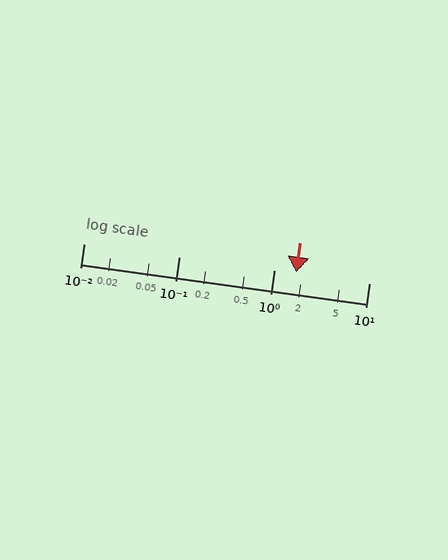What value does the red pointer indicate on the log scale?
The pointer indicates approximately 1.7.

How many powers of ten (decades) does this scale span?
The scale spans 3 decades, from 0.01 to 10.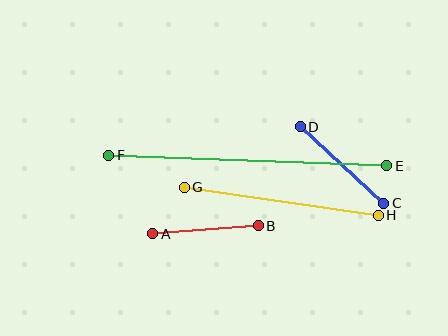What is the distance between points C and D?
The distance is approximately 113 pixels.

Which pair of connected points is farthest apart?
Points E and F are farthest apart.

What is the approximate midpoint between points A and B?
The midpoint is at approximately (205, 230) pixels.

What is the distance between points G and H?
The distance is approximately 196 pixels.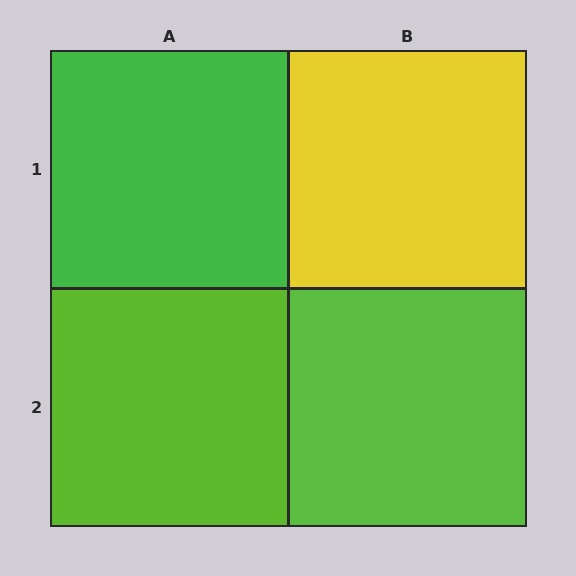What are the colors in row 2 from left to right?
Lime, lime.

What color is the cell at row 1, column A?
Green.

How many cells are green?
1 cell is green.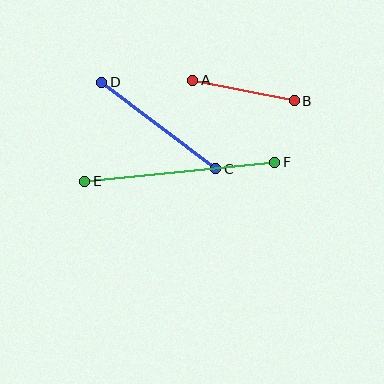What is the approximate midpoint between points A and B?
The midpoint is at approximately (244, 91) pixels.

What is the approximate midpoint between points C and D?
The midpoint is at approximately (159, 125) pixels.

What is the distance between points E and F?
The distance is approximately 191 pixels.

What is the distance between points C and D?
The distance is approximately 143 pixels.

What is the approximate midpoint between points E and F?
The midpoint is at approximately (180, 172) pixels.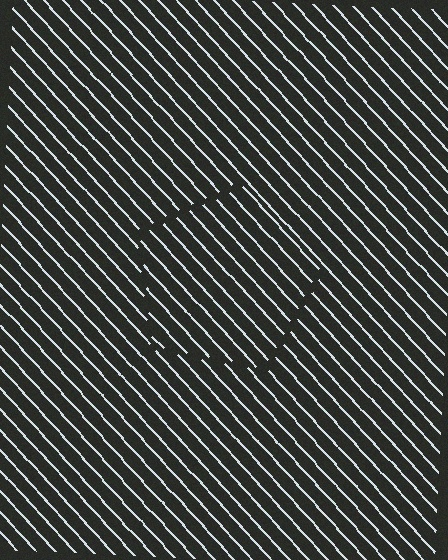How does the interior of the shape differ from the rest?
The interior of the shape contains the same grating, shifted by half a period — the contour is defined by the phase discontinuity where line-ends from the inner and outer gratings abut.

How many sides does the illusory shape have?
5 sides — the line-ends trace a pentagon.